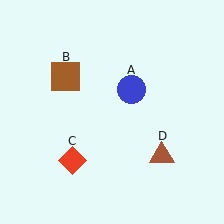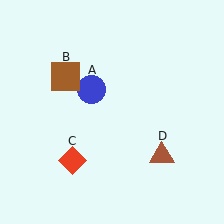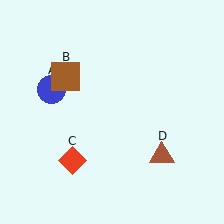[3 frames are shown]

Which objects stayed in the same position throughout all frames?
Brown square (object B) and red diamond (object C) and brown triangle (object D) remained stationary.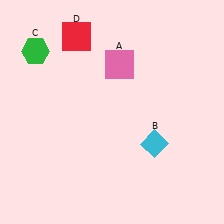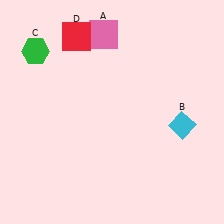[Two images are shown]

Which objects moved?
The objects that moved are: the pink square (A), the cyan diamond (B).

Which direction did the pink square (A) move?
The pink square (A) moved up.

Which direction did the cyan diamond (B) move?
The cyan diamond (B) moved right.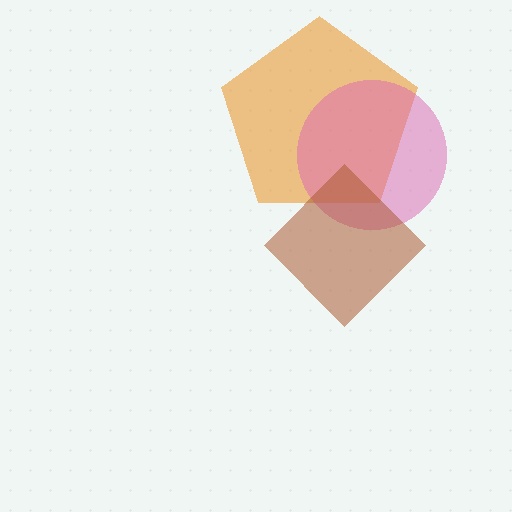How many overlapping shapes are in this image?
There are 3 overlapping shapes in the image.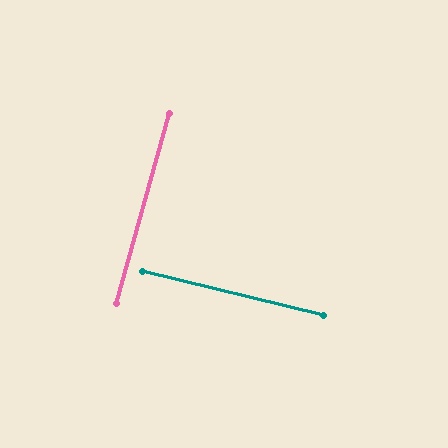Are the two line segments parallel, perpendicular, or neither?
Perpendicular — they meet at approximately 88°.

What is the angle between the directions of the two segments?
Approximately 88 degrees.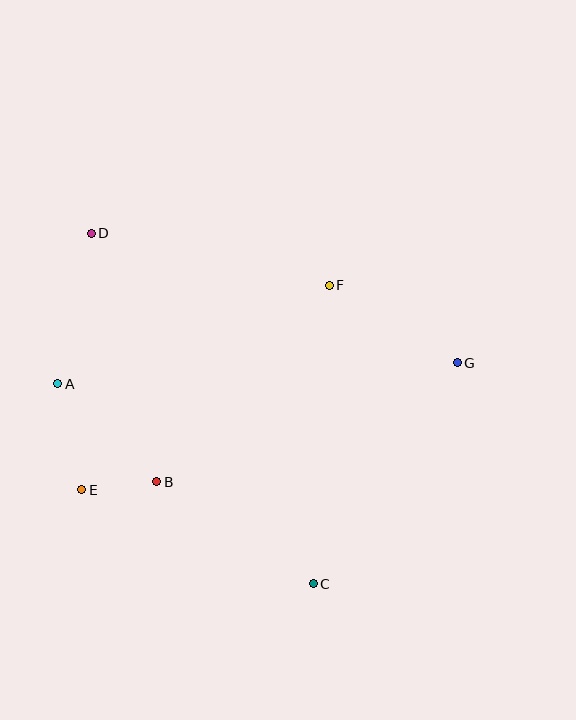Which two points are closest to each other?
Points B and E are closest to each other.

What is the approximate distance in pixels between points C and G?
The distance between C and G is approximately 264 pixels.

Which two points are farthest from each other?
Points C and D are farthest from each other.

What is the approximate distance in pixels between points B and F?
The distance between B and F is approximately 262 pixels.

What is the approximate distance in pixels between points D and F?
The distance between D and F is approximately 243 pixels.